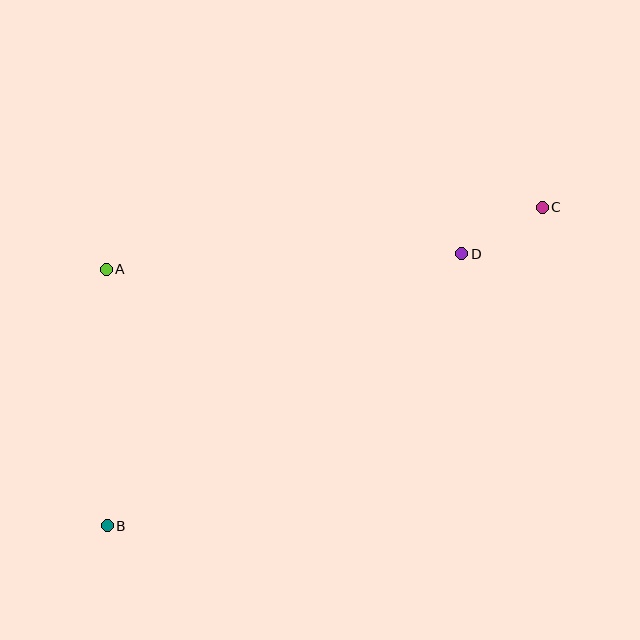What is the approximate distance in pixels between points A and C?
The distance between A and C is approximately 440 pixels.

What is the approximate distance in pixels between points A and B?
The distance between A and B is approximately 256 pixels.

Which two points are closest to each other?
Points C and D are closest to each other.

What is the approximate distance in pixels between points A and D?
The distance between A and D is approximately 356 pixels.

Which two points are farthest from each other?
Points B and C are farthest from each other.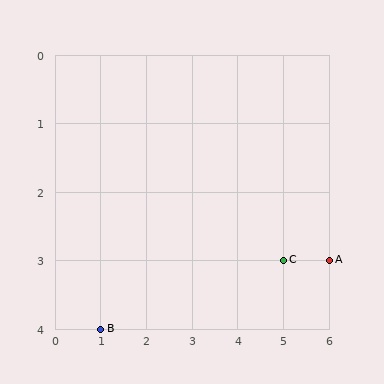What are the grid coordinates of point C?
Point C is at grid coordinates (5, 3).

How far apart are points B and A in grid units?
Points B and A are 5 columns and 1 row apart (about 5.1 grid units diagonally).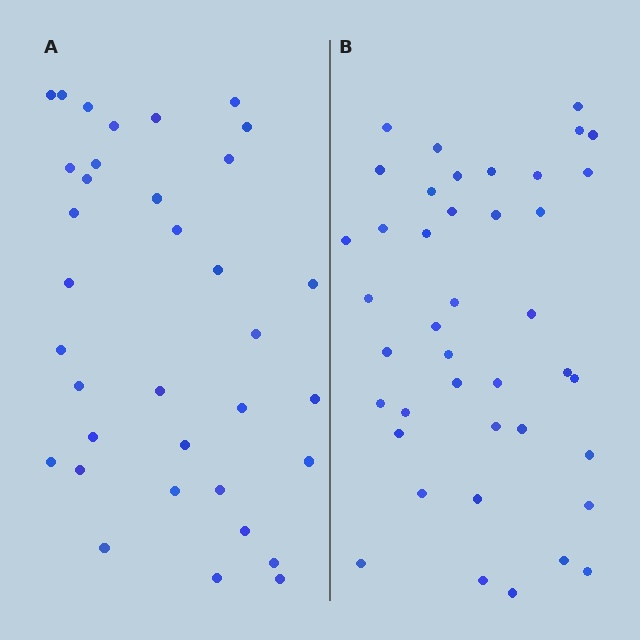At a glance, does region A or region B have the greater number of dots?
Region B (the right region) has more dots.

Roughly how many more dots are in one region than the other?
Region B has about 6 more dots than region A.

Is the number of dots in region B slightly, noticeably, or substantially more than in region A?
Region B has only slightly more — the two regions are fairly close. The ratio is roughly 1.2 to 1.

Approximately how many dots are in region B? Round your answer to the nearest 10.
About 40 dots. (The exact count is 41, which rounds to 40.)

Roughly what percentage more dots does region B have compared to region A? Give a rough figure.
About 15% more.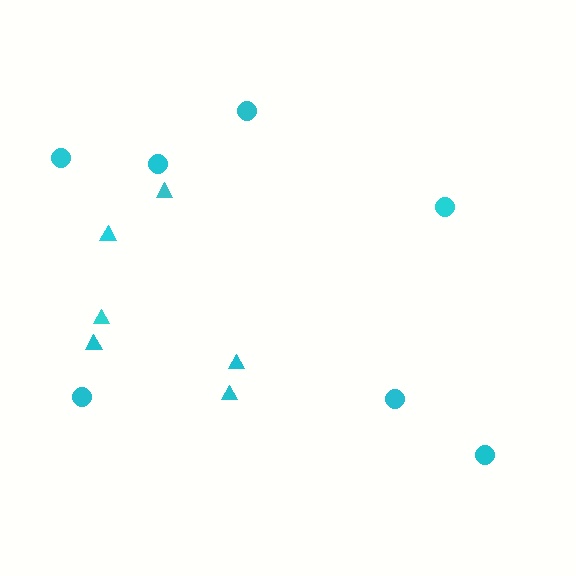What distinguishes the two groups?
There are 2 groups: one group of circles (7) and one group of triangles (6).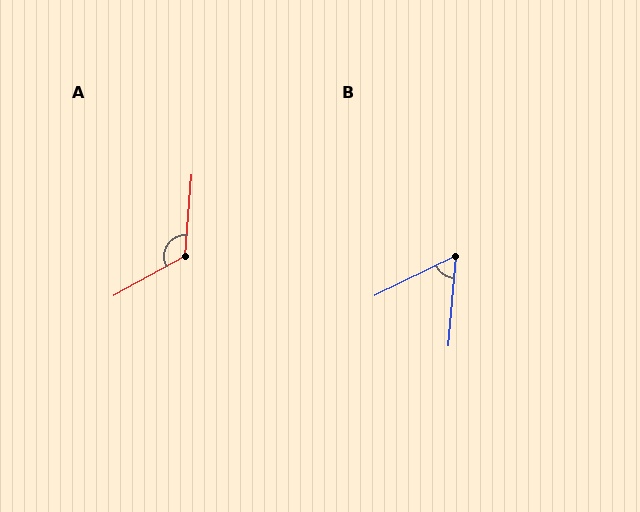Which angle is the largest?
A, at approximately 123 degrees.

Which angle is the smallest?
B, at approximately 59 degrees.